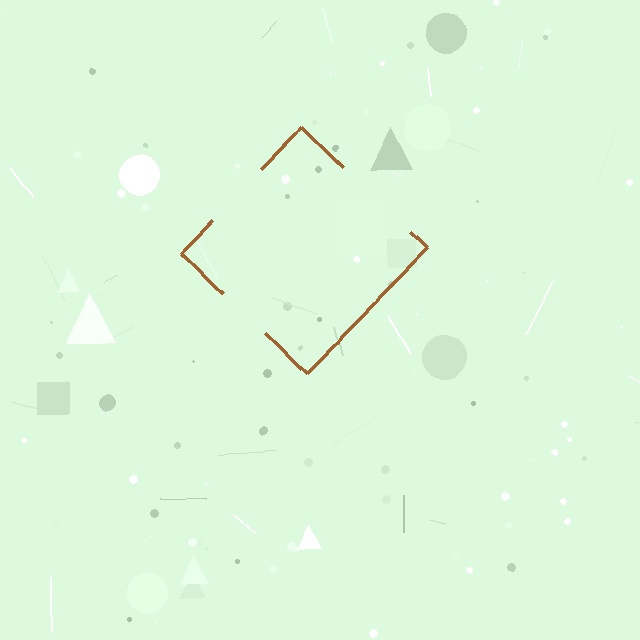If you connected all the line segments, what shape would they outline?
They would outline a diamond.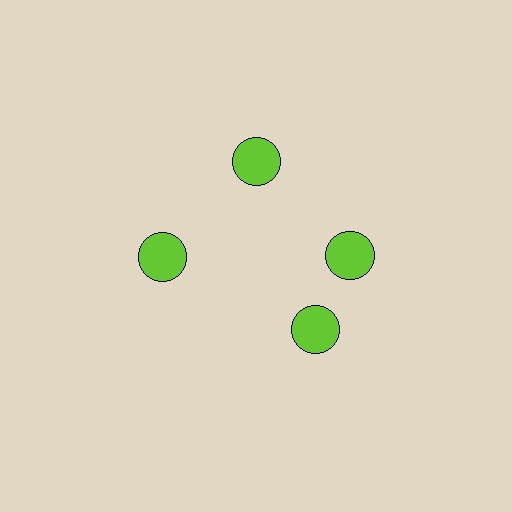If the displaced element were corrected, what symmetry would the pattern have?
It would have 4-fold rotational symmetry — the pattern would map onto itself every 90 degrees.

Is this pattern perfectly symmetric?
No. The 4 lime circles are arranged in a ring, but one element near the 6 o'clock position is rotated out of alignment along the ring, breaking the 4-fold rotational symmetry.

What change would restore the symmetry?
The symmetry would be restored by rotating it back into even spacing with its neighbors so that all 4 circles sit at equal angles and equal distance from the center.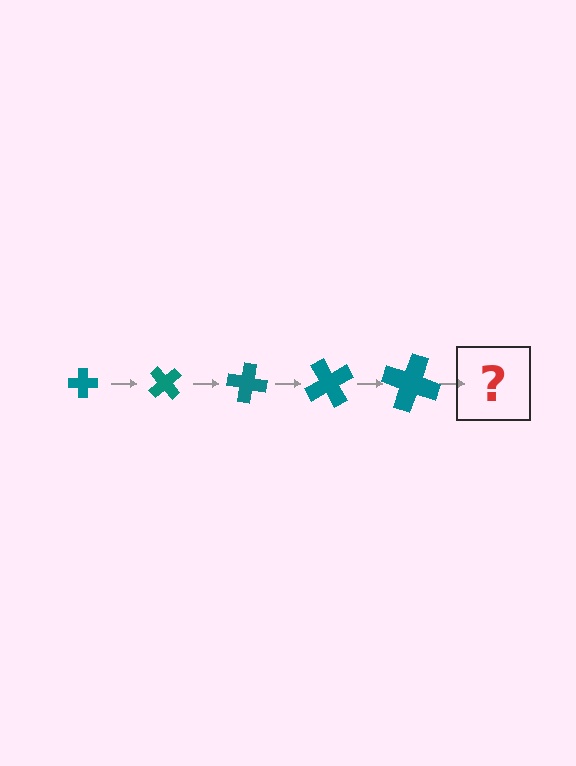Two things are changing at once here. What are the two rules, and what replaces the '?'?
The two rules are that the cross grows larger each step and it rotates 50 degrees each step. The '?' should be a cross, larger than the previous one and rotated 250 degrees from the start.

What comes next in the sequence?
The next element should be a cross, larger than the previous one and rotated 250 degrees from the start.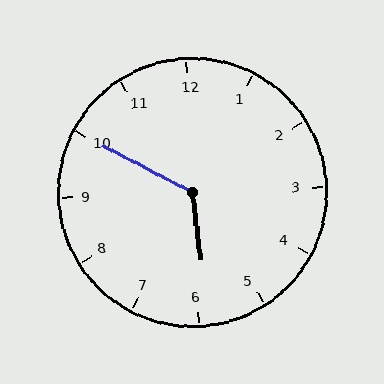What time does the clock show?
5:50.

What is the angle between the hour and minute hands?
Approximately 125 degrees.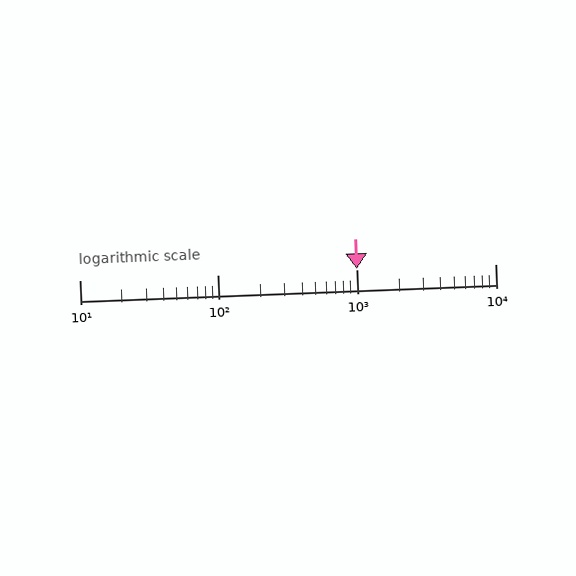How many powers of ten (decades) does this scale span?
The scale spans 3 decades, from 10 to 10000.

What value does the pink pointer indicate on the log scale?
The pointer indicates approximately 1000.